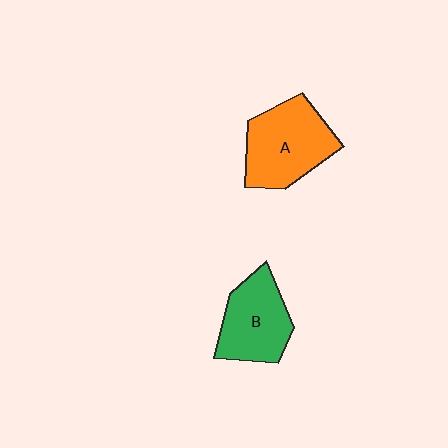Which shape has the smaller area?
Shape B (green).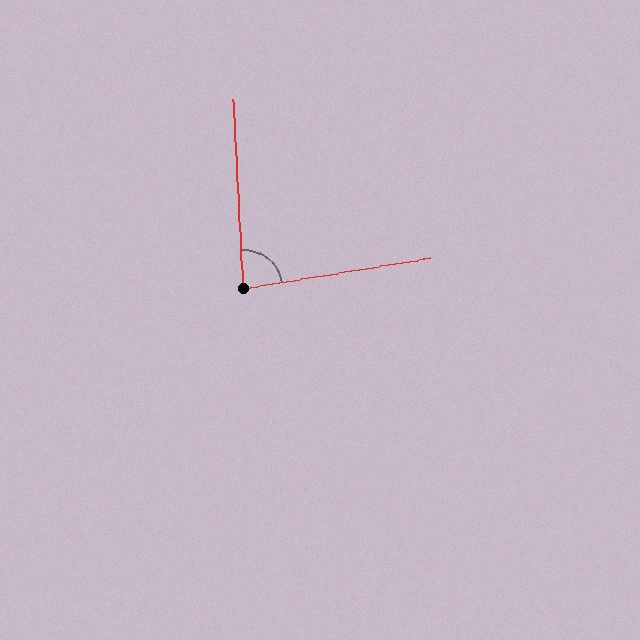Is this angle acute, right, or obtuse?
It is acute.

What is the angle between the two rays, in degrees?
Approximately 84 degrees.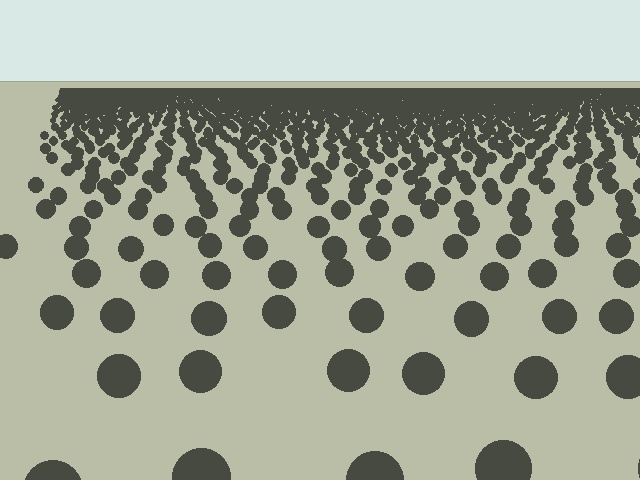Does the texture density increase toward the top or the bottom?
Density increases toward the top.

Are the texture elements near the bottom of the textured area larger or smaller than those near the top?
Larger. Near the bottom, elements are closer to the viewer and appear at a bigger on-screen size.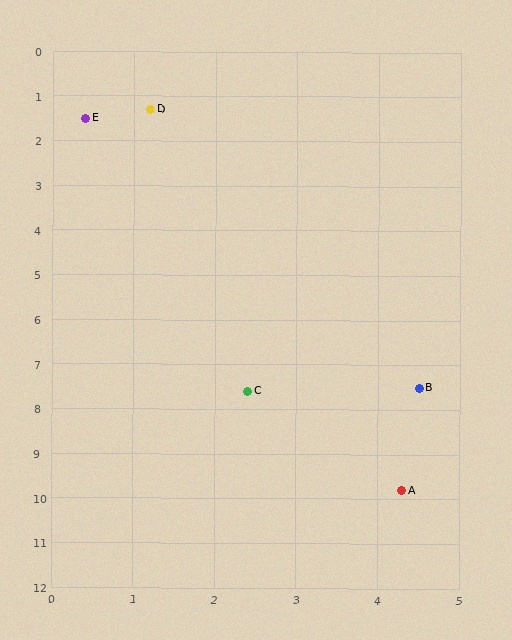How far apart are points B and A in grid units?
Points B and A are about 2.3 grid units apart.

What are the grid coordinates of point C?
Point C is at approximately (2.4, 7.6).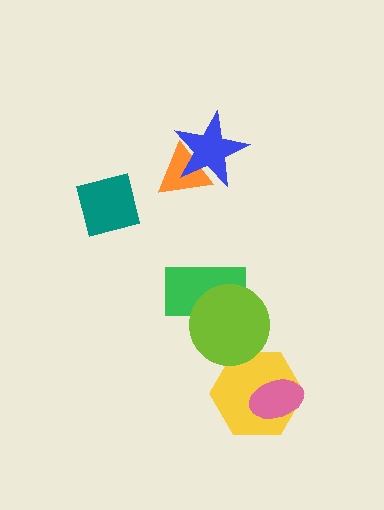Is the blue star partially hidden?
No, no other shape covers it.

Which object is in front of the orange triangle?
The blue star is in front of the orange triangle.